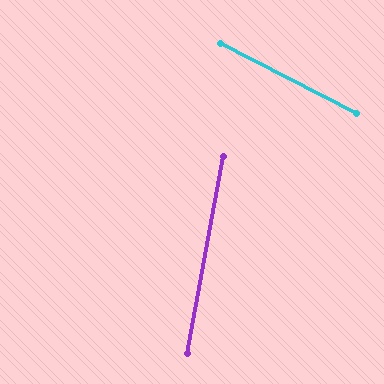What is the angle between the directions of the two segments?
Approximately 73 degrees.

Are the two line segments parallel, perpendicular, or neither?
Neither parallel nor perpendicular — they differ by about 73°.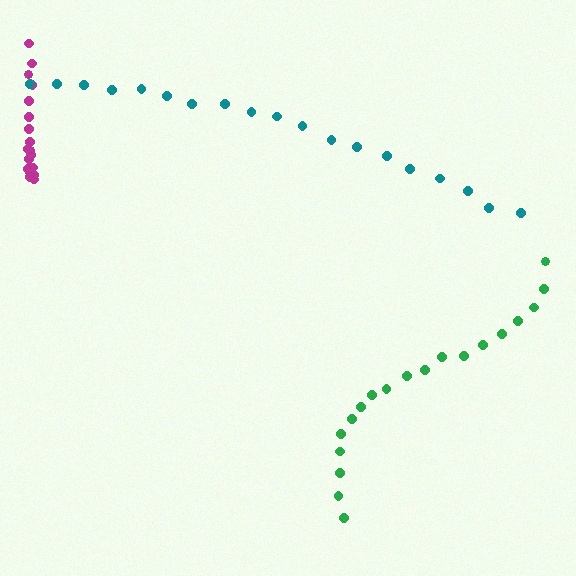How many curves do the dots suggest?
There are 3 distinct paths.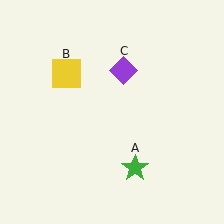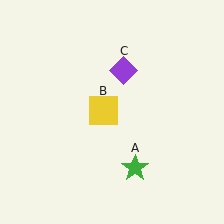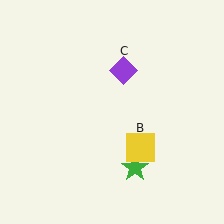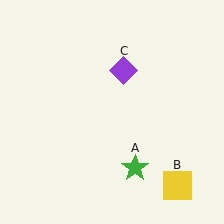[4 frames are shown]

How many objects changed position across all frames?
1 object changed position: yellow square (object B).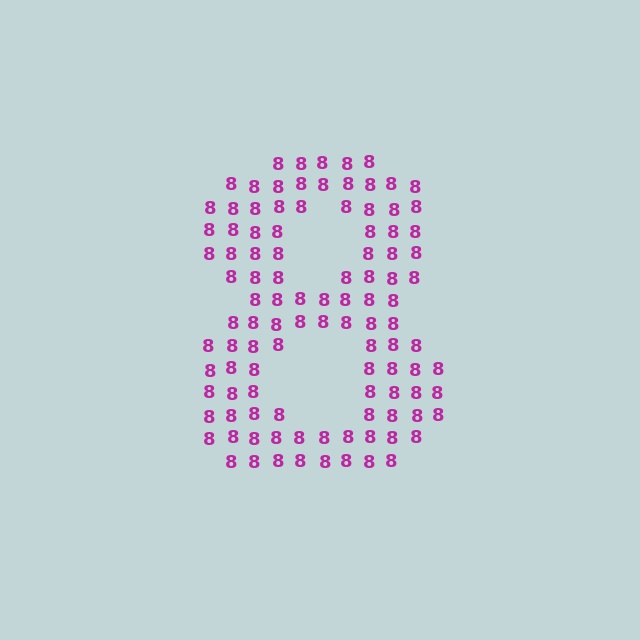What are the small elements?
The small elements are digit 8's.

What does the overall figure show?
The overall figure shows the digit 8.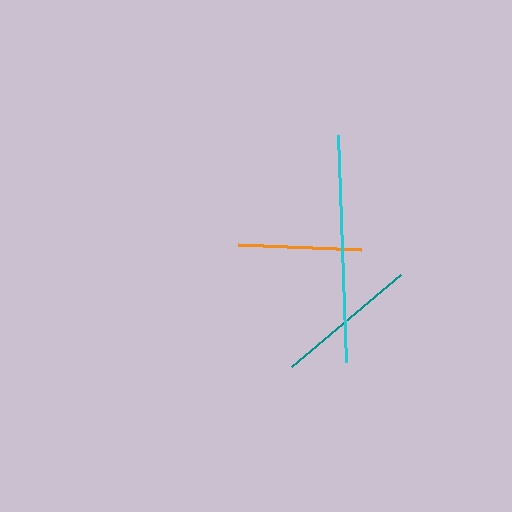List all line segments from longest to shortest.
From longest to shortest: cyan, teal, orange.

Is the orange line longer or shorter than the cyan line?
The cyan line is longer than the orange line.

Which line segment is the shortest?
The orange line is the shortest at approximately 123 pixels.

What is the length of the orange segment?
The orange segment is approximately 123 pixels long.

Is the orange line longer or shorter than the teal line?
The teal line is longer than the orange line.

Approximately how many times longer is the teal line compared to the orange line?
The teal line is approximately 1.2 times the length of the orange line.